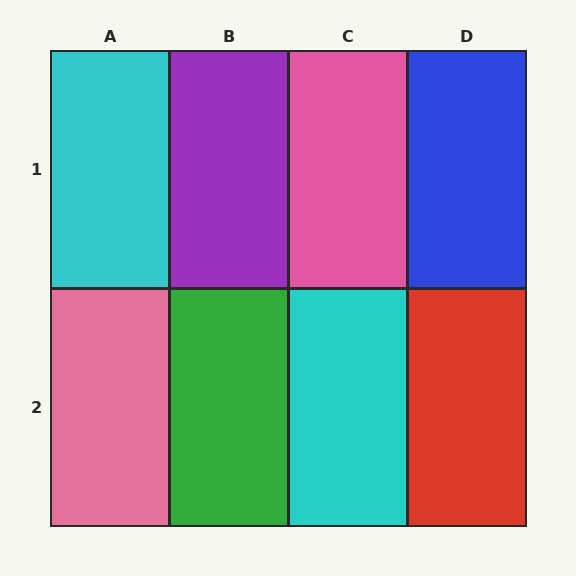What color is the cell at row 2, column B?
Green.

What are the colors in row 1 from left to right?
Cyan, purple, pink, blue.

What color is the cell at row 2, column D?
Red.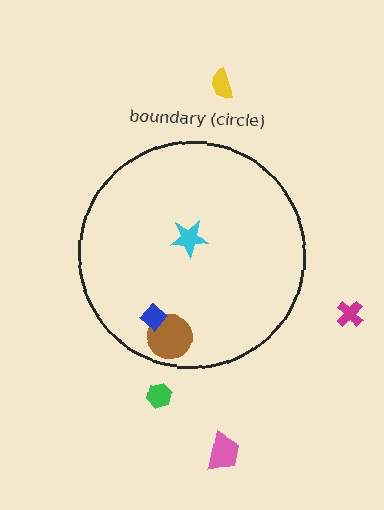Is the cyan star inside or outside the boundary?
Inside.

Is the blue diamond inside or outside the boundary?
Inside.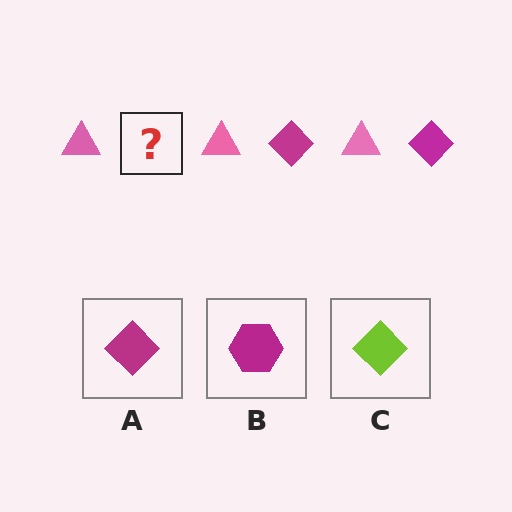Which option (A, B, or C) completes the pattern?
A.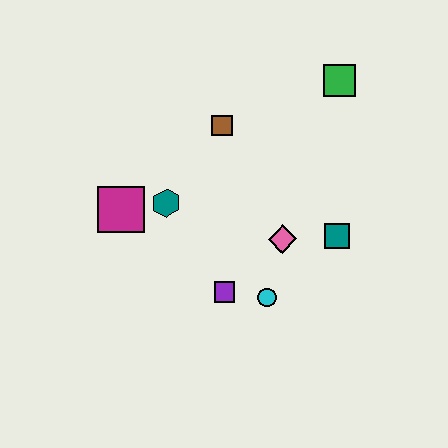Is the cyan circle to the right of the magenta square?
Yes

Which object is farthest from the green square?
The magenta square is farthest from the green square.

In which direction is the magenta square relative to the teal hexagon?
The magenta square is to the left of the teal hexagon.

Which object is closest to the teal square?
The pink diamond is closest to the teal square.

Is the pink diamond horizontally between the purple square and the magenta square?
No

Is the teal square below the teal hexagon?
Yes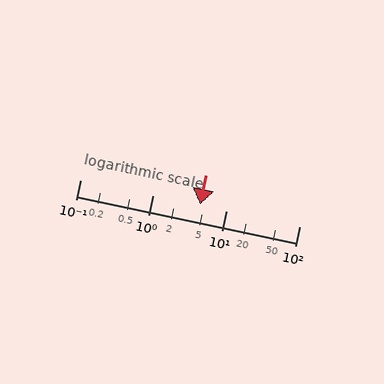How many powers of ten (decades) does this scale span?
The scale spans 3 decades, from 0.1 to 100.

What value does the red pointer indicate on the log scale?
The pointer indicates approximately 4.4.